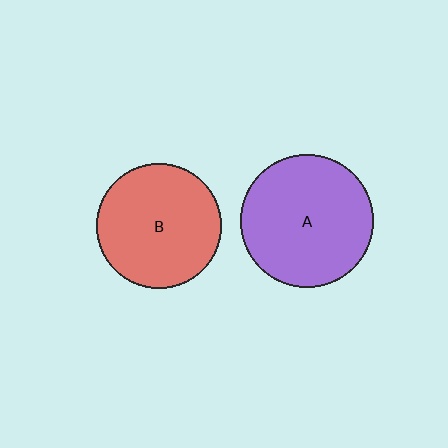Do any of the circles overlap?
No, none of the circles overlap.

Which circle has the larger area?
Circle A (purple).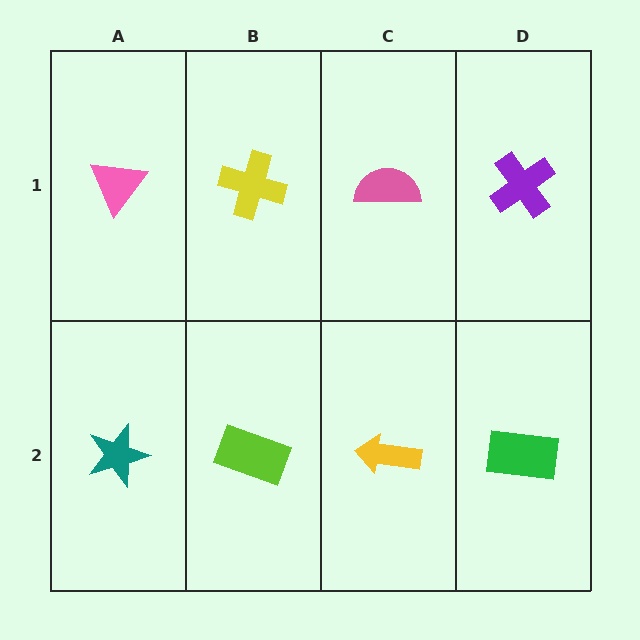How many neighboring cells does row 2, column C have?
3.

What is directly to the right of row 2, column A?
A lime rectangle.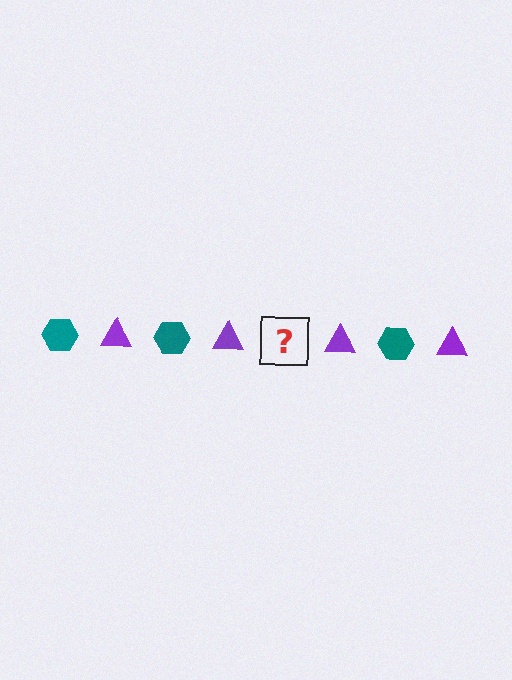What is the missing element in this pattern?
The missing element is a teal hexagon.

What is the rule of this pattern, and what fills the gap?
The rule is that the pattern alternates between teal hexagon and purple triangle. The gap should be filled with a teal hexagon.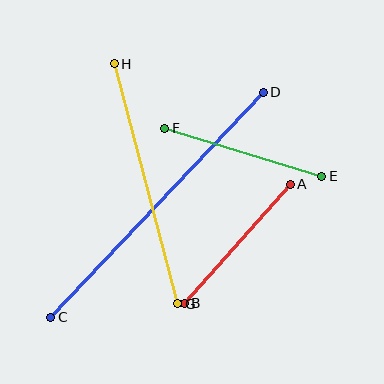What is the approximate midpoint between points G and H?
The midpoint is at approximately (146, 184) pixels.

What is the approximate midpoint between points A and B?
The midpoint is at approximately (237, 244) pixels.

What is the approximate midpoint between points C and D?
The midpoint is at approximately (157, 205) pixels.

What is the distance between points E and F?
The distance is approximately 164 pixels.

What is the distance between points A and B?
The distance is approximately 159 pixels.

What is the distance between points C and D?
The distance is approximately 310 pixels.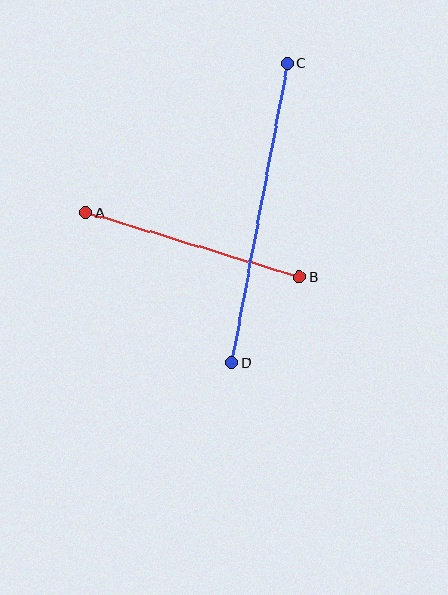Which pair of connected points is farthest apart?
Points C and D are farthest apart.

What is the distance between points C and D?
The distance is approximately 304 pixels.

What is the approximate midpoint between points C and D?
The midpoint is at approximately (260, 213) pixels.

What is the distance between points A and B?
The distance is approximately 223 pixels.